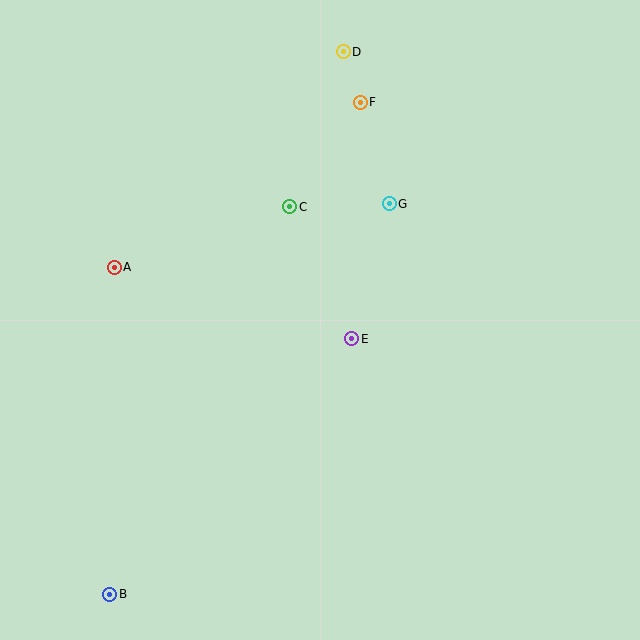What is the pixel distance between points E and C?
The distance between E and C is 146 pixels.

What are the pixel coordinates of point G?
Point G is at (389, 204).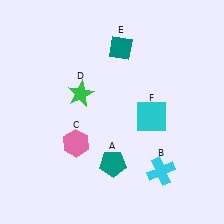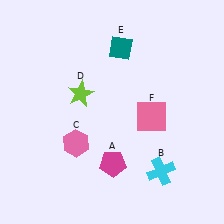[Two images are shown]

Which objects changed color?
A changed from teal to magenta. D changed from green to lime. F changed from cyan to pink.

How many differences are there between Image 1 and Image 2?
There are 3 differences between the two images.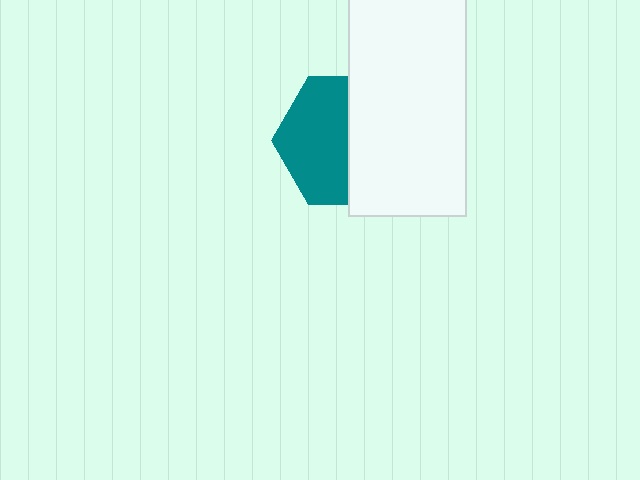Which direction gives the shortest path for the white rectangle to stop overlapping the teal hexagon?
Moving right gives the shortest separation.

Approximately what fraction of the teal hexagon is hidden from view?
Roughly 48% of the teal hexagon is hidden behind the white rectangle.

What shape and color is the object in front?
The object in front is a white rectangle.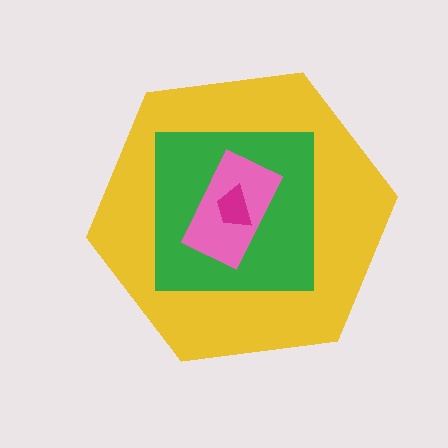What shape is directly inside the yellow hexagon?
The green square.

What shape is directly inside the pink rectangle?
The magenta trapezoid.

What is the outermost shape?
The yellow hexagon.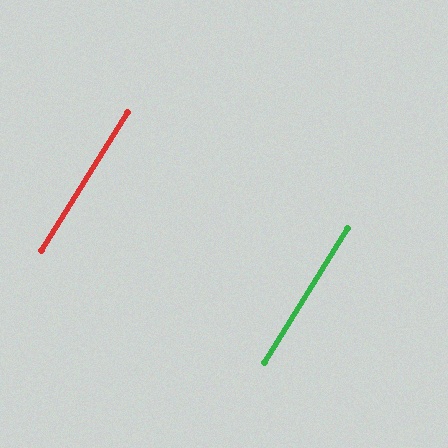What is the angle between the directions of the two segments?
Approximately 0 degrees.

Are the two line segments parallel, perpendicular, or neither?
Parallel — their directions differ by only 0.2°.